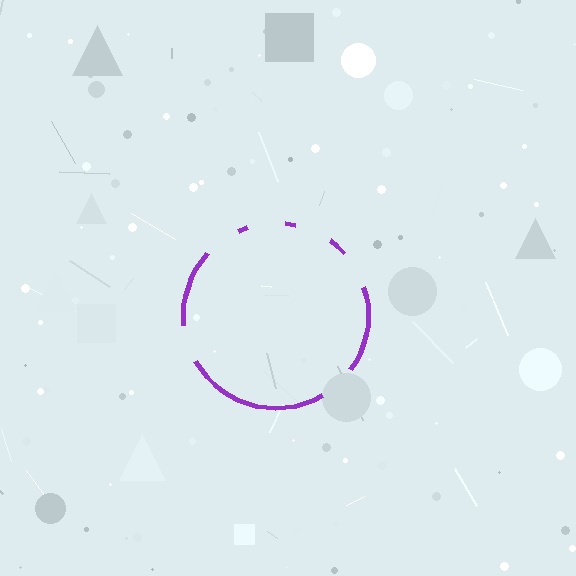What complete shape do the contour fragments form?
The contour fragments form a circle.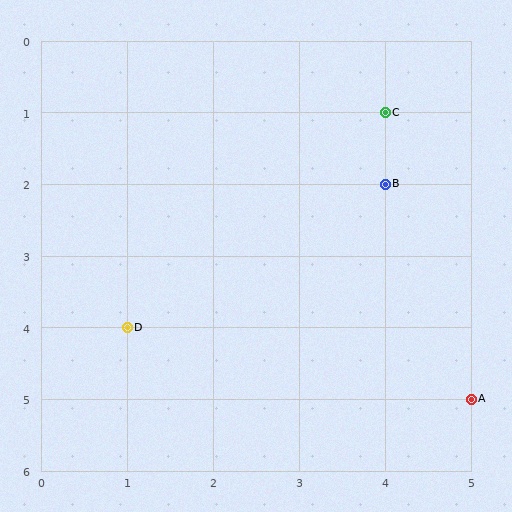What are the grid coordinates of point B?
Point B is at grid coordinates (4, 2).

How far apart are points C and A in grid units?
Points C and A are 1 column and 4 rows apart (about 4.1 grid units diagonally).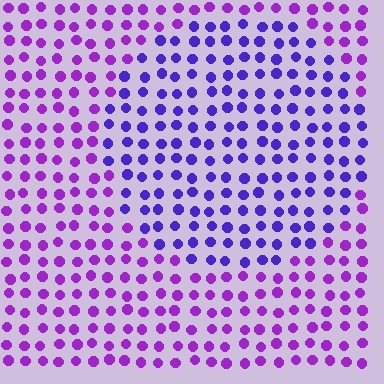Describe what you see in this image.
The image is filled with small purple elements in a uniform arrangement. A circle-shaped region is visible where the elements are tinted to a slightly different hue, forming a subtle color boundary.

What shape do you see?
I see a circle.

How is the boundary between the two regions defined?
The boundary is defined purely by a slight shift in hue (about 30 degrees). Spacing, size, and orientation are identical on both sides.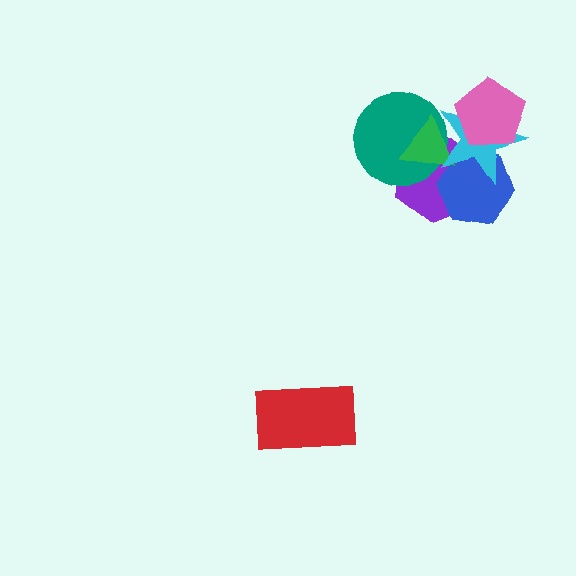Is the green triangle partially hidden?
Yes, it is partially covered by another shape.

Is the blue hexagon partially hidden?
Yes, it is partially covered by another shape.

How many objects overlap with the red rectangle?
0 objects overlap with the red rectangle.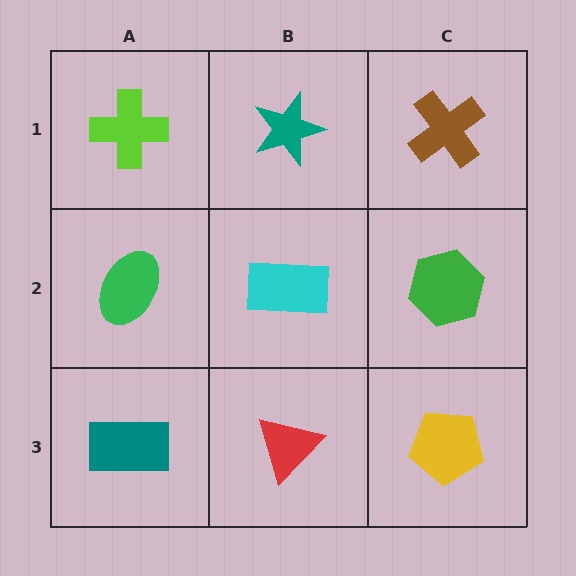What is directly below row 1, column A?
A green ellipse.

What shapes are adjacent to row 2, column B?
A teal star (row 1, column B), a red triangle (row 3, column B), a green ellipse (row 2, column A), a green hexagon (row 2, column C).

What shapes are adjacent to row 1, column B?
A cyan rectangle (row 2, column B), a lime cross (row 1, column A), a brown cross (row 1, column C).